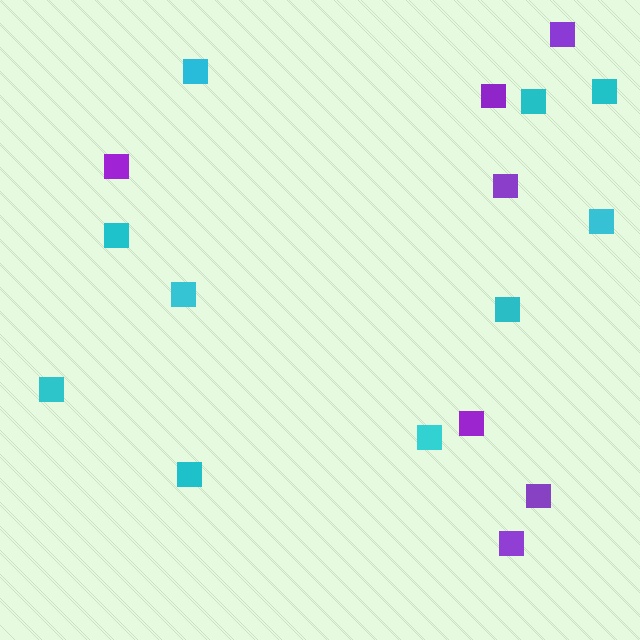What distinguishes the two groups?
There are 2 groups: one group of purple squares (7) and one group of cyan squares (10).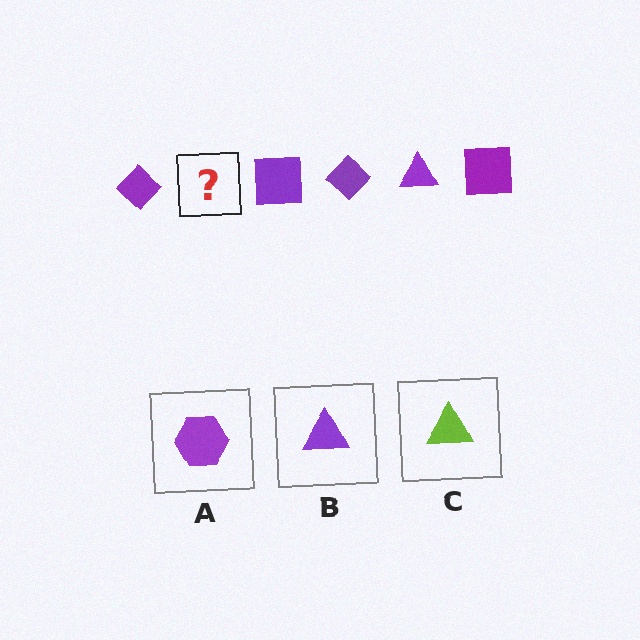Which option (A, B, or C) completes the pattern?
B.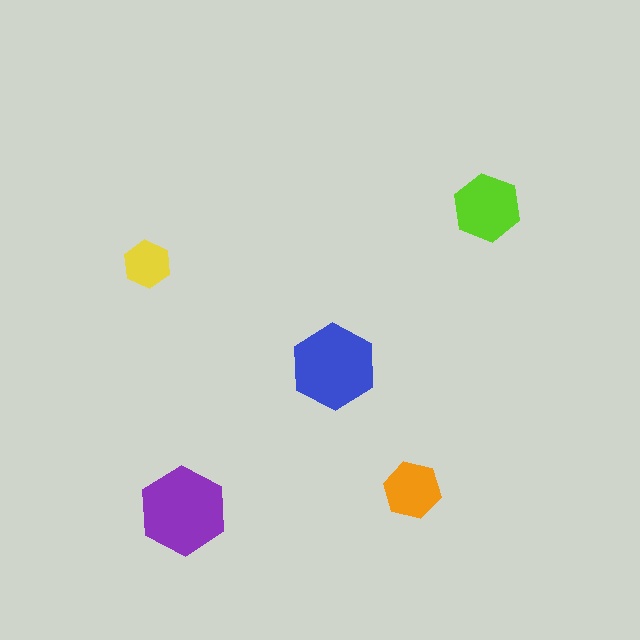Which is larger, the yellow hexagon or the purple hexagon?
The purple one.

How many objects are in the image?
There are 5 objects in the image.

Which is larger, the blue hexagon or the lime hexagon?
The blue one.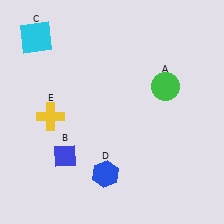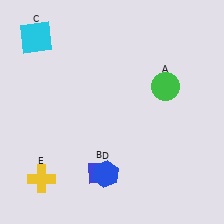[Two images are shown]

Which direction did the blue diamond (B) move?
The blue diamond (B) moved right.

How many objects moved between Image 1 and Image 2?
2 objects moved between the two images.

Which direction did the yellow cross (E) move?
The yellow cross (E) moved down.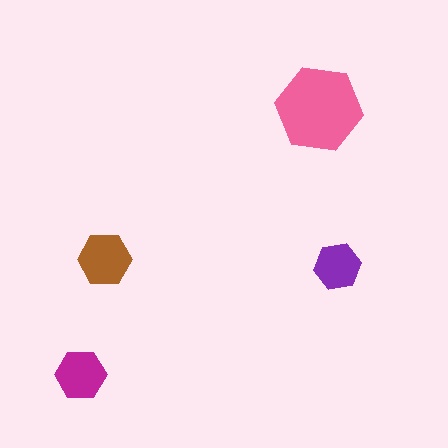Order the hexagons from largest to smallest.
the pink one, the brown one, the magenta one, the purple one.